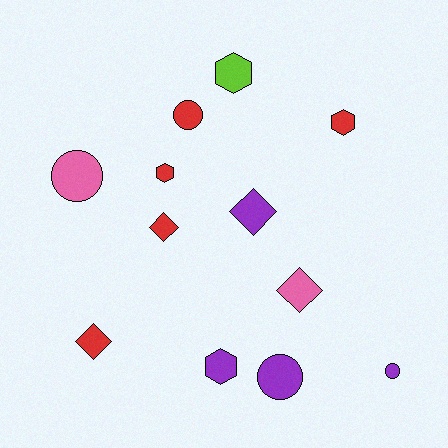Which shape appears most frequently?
Circle, with 4 objects.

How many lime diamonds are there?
There are no lime diamonds.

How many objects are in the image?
There are 12 objects.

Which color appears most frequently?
Red, with 5 objects.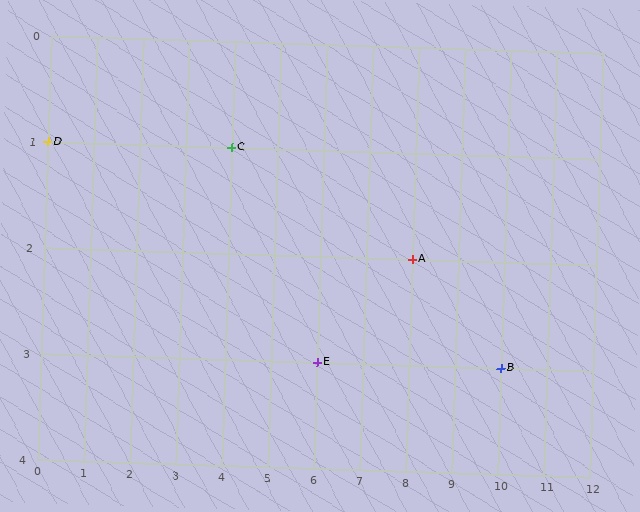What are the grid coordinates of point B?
Point B is at grid coordinates (10, 3).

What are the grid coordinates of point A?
Point A is at grid coordinates (8, 2).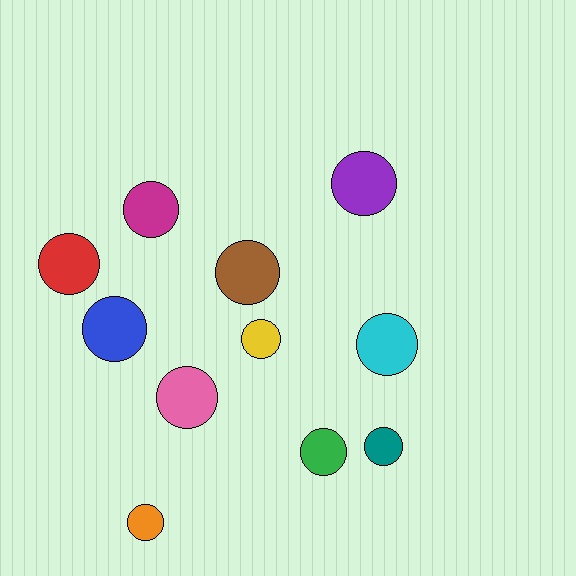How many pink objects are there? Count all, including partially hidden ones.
There is 1 pink object.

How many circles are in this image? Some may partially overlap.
There are 11 circles.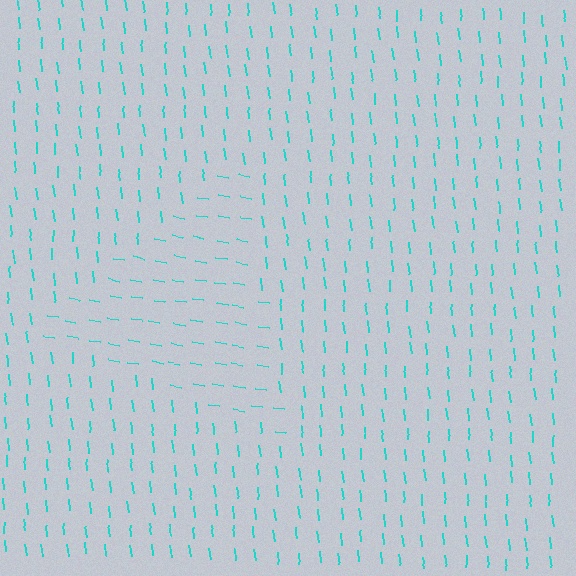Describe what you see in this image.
The image is filled with small cyan line segments. A triangle region in the image has lines oriented differently from the surrounding lines, creating a visible texture boundary.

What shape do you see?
I see a triangle.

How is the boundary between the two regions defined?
The boundary is defined purely by a change in line orientation (approximately 74 degrees difference). All lines are the same color and thickness.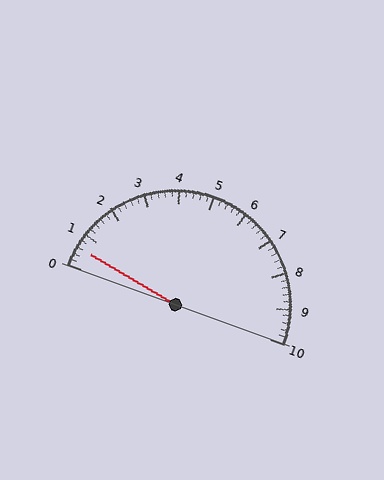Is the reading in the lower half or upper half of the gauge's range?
The reading is in the lower half of the range (0 to 10).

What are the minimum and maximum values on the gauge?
The gauge ranges from 0 to 10.